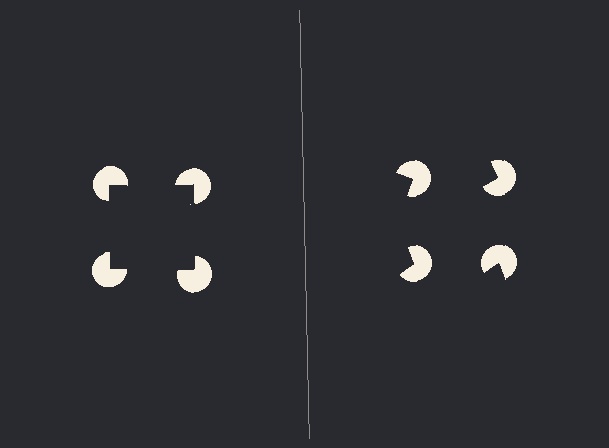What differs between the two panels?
The pac-man discs are positioned identically on both sides; only the wedge orientations differ. On the left they align to a square; on the right they are misaligned.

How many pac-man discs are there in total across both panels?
8 — 4 on each side.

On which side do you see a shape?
An illusory square appears on the left side. On the right side the wedge cuts are rotated, so no coherent shape forms.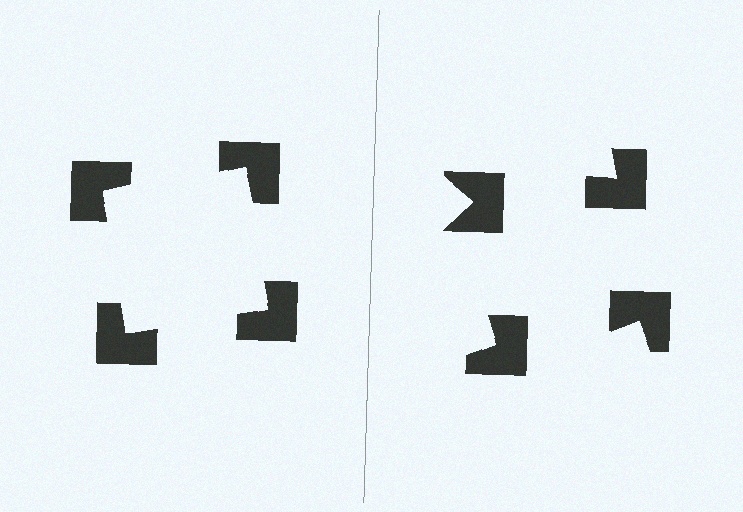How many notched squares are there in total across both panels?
8 — 4 on each side.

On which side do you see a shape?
An illusory square appears on the left side. On the right side the wedge cuts are rotated, so no coherent shape forms.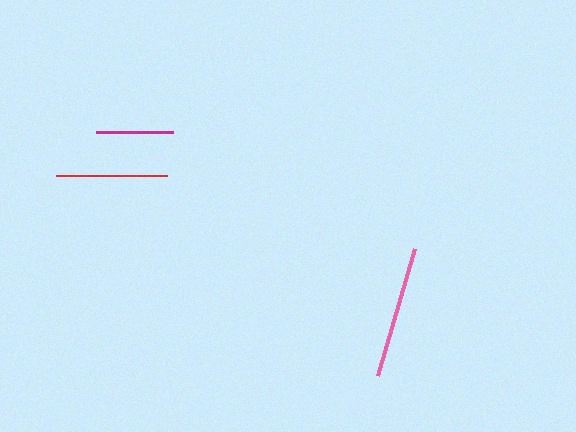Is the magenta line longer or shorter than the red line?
The red line is longer than the magenta line.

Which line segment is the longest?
The pink line is the longest at approximately 132 pixels.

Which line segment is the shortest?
The magenta line is the shortest at approximately 77 pixels.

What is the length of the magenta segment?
The magenta segment is approximately 77 pixels long.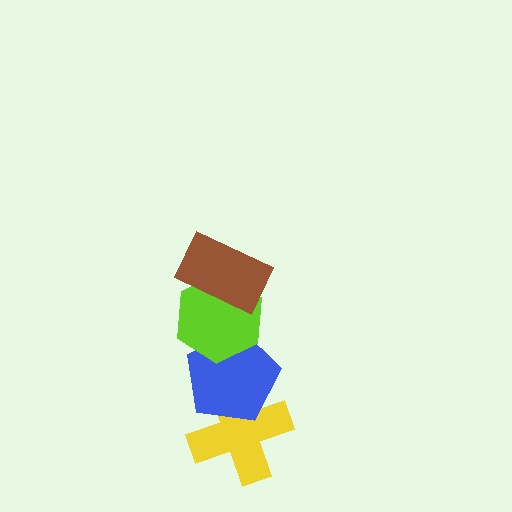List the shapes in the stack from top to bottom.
From top to bottom: the brown rectangle, the lime hexagon, the blue pentagon, the yellow cross.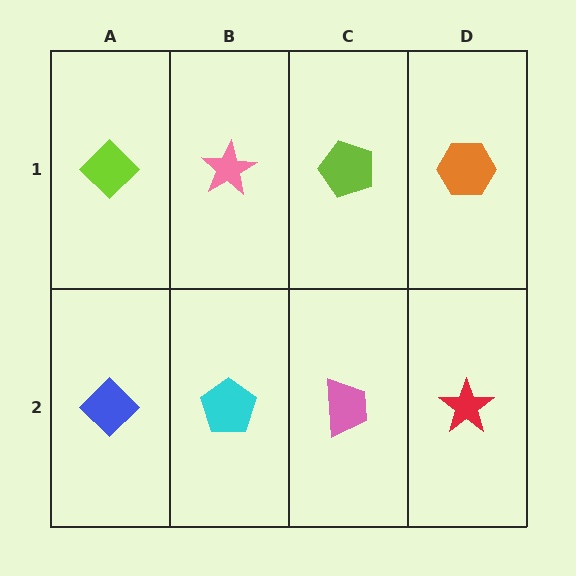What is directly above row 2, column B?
A pink star.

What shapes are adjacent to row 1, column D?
A red star (row 2, column D), a lime pentagon (row 1, column C).